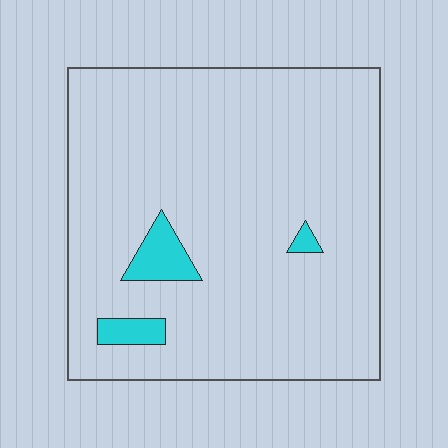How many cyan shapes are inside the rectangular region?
3.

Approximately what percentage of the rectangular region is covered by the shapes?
Approximately 5%.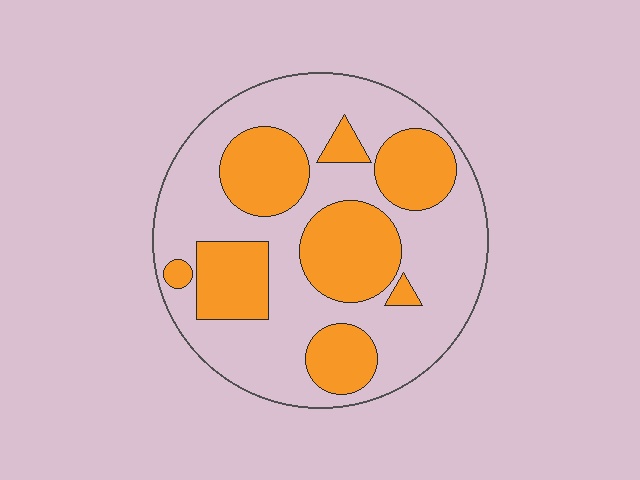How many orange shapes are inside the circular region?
8.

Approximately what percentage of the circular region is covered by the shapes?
Approximately 35%.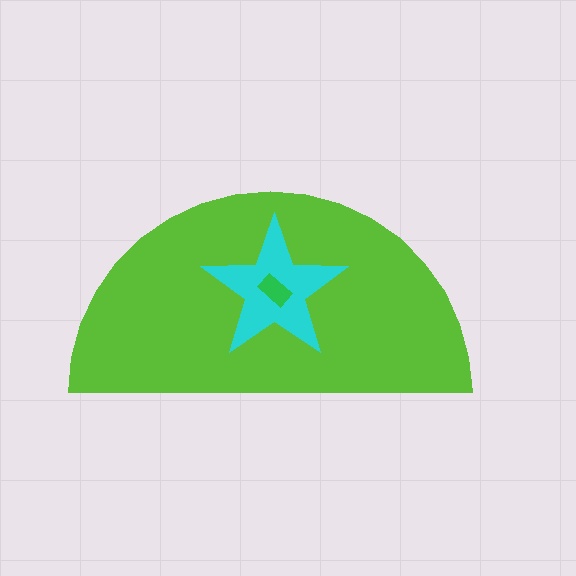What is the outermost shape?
The lime semicircle.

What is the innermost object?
The green rectangle.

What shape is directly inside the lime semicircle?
The cyan star.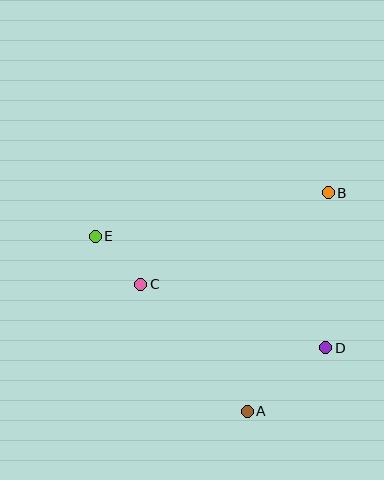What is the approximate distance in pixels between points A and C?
The distance between A and C is approximately 166 pixels.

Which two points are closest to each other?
Points C and E are closest to each other.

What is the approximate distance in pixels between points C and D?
The distance between C and D is approximately 196 pixels.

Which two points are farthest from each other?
Points D and E are farthest from each other.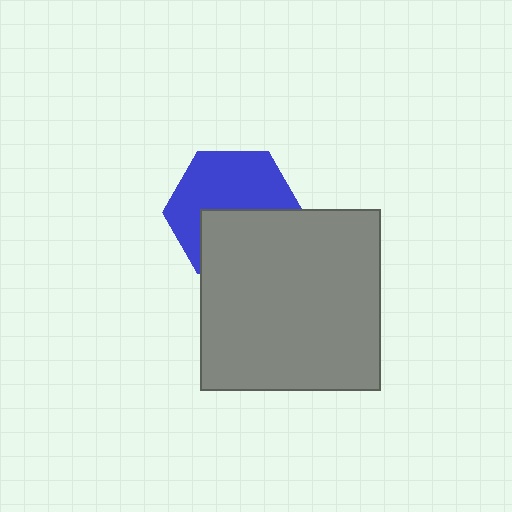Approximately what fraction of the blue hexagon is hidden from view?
Roughly 43% of the blue hexagon is hidden behind the gray square.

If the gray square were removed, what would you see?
You would see the complete blue hexagon.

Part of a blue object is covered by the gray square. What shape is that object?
It is a hexagon.